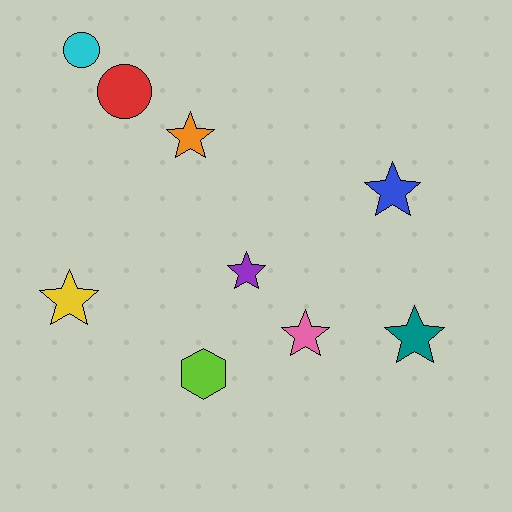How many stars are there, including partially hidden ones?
There are 6 stars.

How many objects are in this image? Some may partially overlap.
There are 9 objects.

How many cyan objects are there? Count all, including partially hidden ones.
There is 1 cyan object.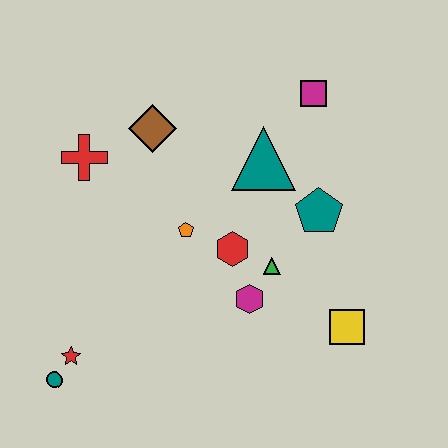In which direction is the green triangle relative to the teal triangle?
The green triangle is below the teal triangle.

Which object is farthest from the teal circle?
The magenta square is farthest from the teal circle.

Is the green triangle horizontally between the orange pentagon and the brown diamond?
No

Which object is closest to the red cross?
The brown diamond is closest to the red cross.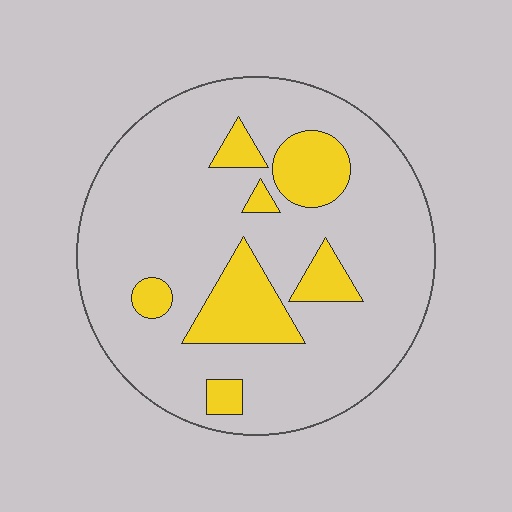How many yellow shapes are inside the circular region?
7.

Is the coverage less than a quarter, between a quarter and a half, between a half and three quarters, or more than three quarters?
Less than a quarter.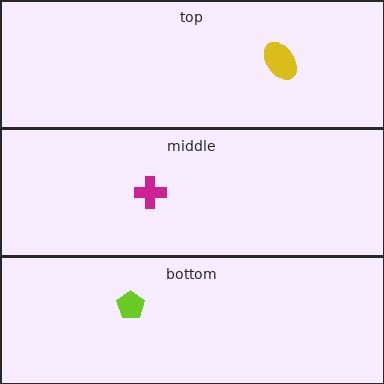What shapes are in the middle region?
The magenta cross.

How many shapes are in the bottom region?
1.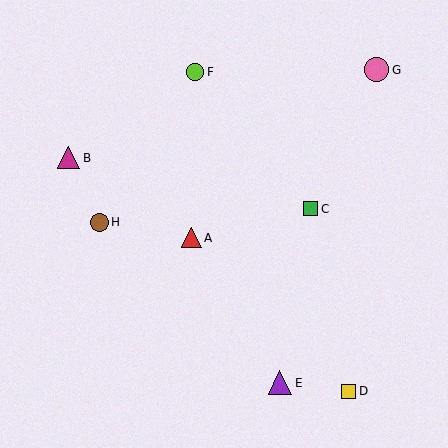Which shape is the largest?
The pink circle (labeled G) is the largest.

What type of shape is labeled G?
Shape G is a pink circle.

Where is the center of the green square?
The center of the green square is at (310, 209).